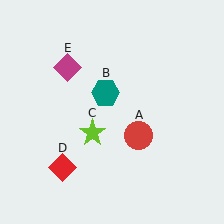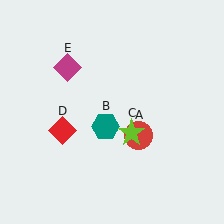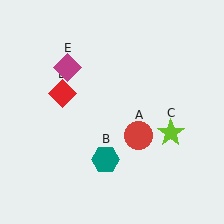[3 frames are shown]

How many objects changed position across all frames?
3 objects changed position: teal hexagon (object B), lime star (object C), red diamond (object D).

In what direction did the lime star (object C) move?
The lime star (object C) moved right.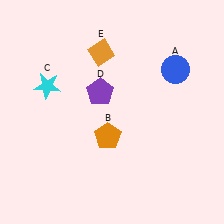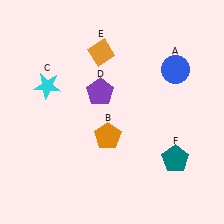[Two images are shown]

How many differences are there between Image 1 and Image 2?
There is 1 difference between the two images.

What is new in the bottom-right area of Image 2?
A teal pentagon (F) was added in the bottom-right area of Image 2.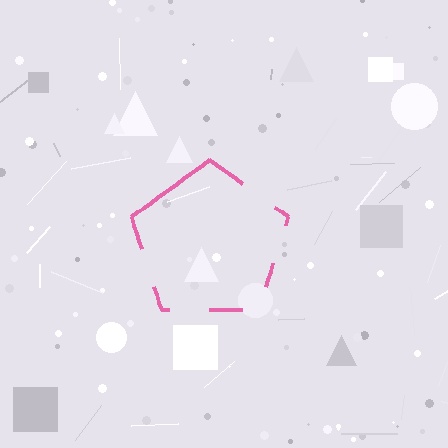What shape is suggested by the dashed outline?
The dashed outline suggests a pentagon.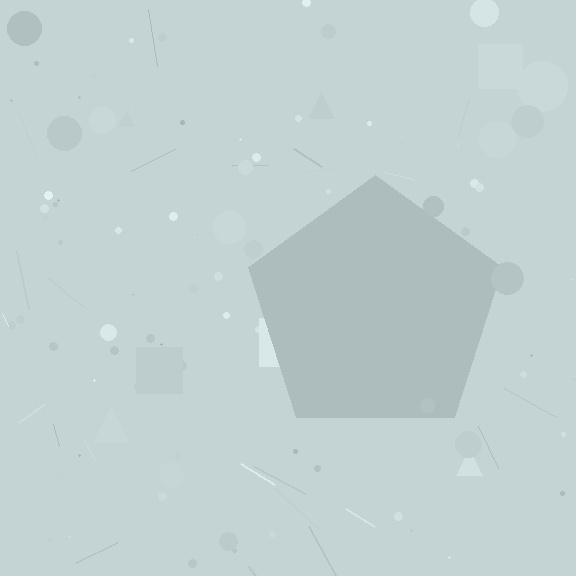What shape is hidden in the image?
A pentagon is hidden in the image.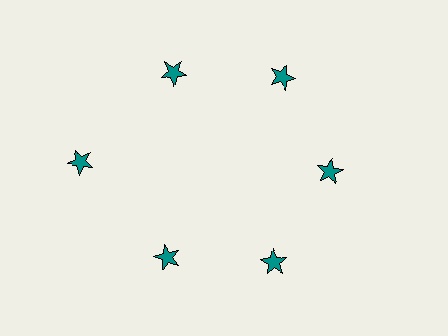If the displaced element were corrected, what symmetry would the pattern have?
It would have 6-fold rotational symmetry — the pattern would map onto itself every 60 degrees.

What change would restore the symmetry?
The symmetry would be restored by moving it inward, back onto the ring so that all 6 stars sit at equal angles and equal distance from the center.